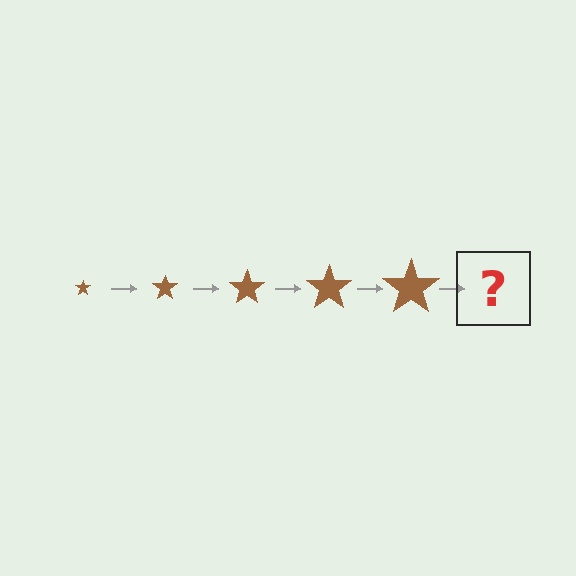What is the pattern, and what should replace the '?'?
The pattern is that the star gets progressively larger each step. The '?' should be a brown star, larger than the previous one.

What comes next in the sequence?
The next element should be a brown star, larger than the previous one.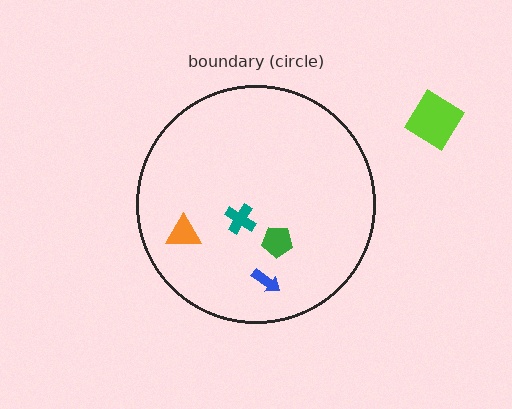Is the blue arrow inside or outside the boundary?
Inside.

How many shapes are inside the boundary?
4 inside, 1 outside.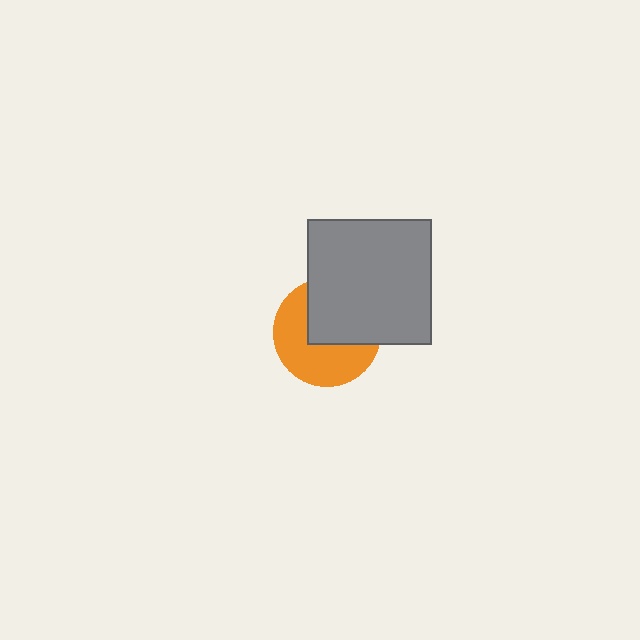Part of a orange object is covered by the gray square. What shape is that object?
It is a circle.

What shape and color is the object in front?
The object in front is a gray square.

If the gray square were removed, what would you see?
You would see the complete orange circle.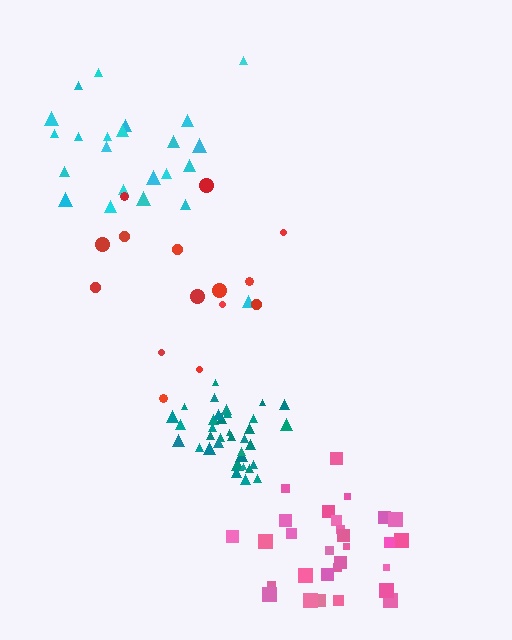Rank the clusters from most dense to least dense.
teal, pink, cyan, red.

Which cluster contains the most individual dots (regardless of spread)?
Teal (35).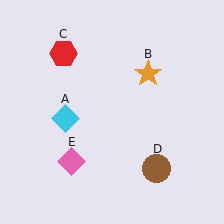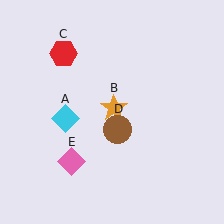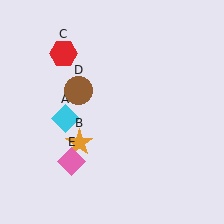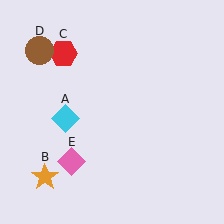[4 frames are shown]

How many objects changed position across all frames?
2 objects changed position: orange star (object B), brown circle (object D).